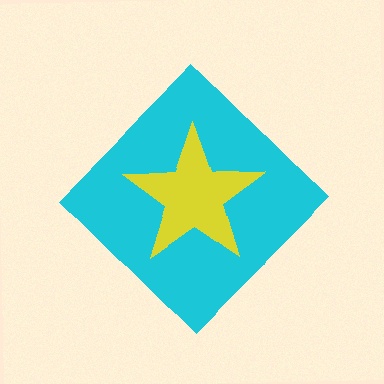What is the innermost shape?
The yellow star.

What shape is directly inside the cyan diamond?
The yellow star.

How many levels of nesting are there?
2.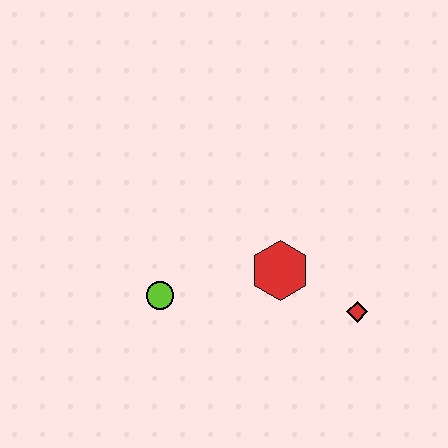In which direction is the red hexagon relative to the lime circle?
The red hexagon is to the right of the lime circle.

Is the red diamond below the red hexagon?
Yes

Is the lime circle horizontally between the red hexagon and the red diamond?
No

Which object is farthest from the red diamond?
The lime circle is farthest from the red diamond.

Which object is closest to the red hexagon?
The red diamond is closest to the red hexagon.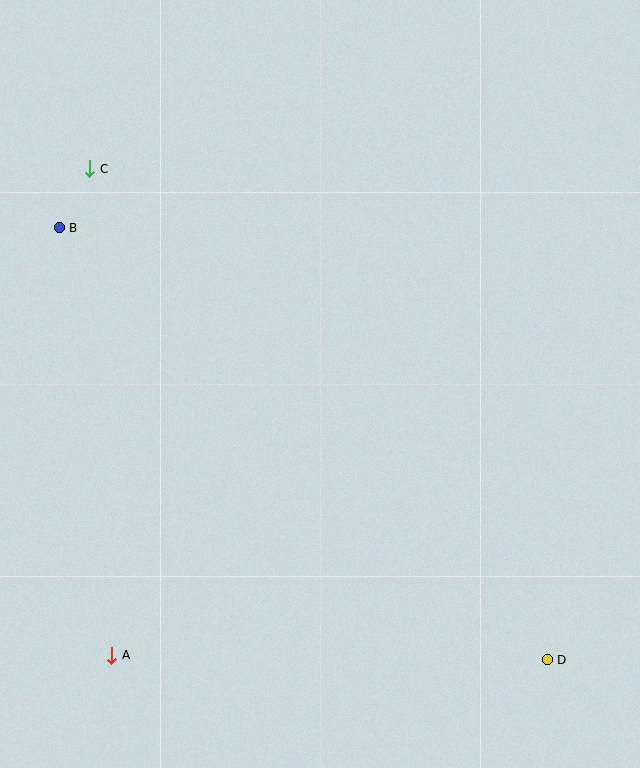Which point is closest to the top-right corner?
Point C is closest to the top-right corner.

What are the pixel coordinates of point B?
Point B is at (59, 228).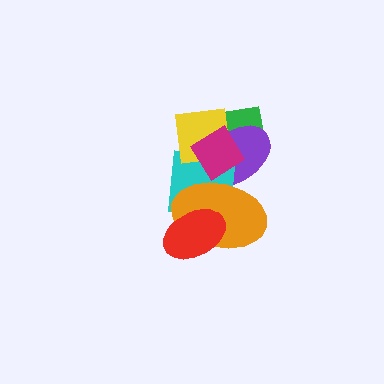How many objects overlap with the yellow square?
4 objects overlap with the yellow square.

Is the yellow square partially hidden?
Yes, it is partially covered by another shape.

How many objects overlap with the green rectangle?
3 objects overlap with the green rectangle.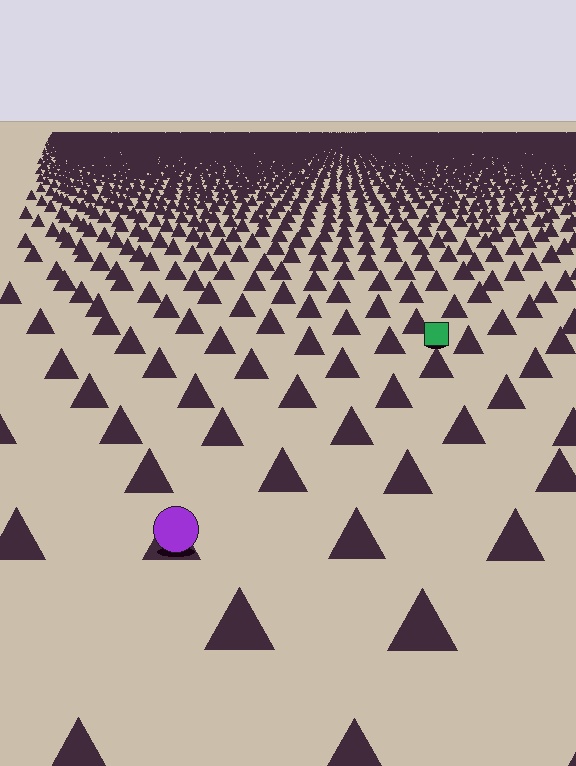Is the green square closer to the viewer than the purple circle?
No. The purple circle is closer — you can tell from the texture gradient: the ground texture is coarser near it.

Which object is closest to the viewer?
The purple circle is closest. The texture marks near it are larger and more spread out.